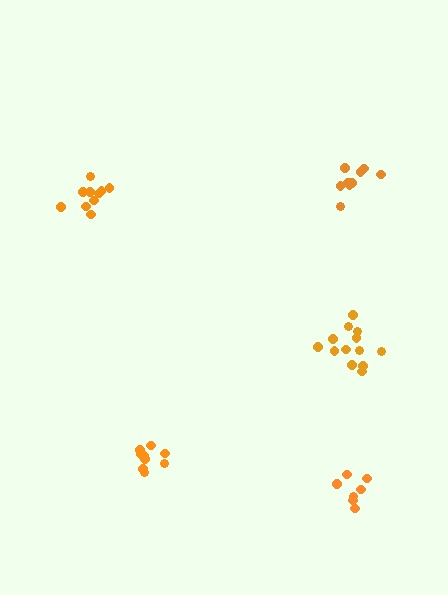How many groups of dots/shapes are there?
There are 5 groups.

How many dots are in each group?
Group 1: 9 dots, Group 2: 7 dots, Group 3: 13 dots, Group 4: 9 dots, Group 5: 10 dots (48 total).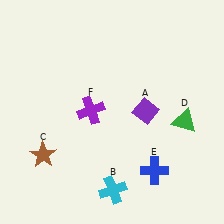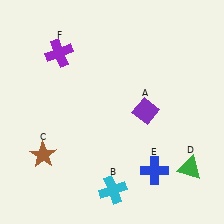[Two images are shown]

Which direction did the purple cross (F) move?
The purple cross (F) moved up.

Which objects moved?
The objects that moved are: the green triangle (D), the purple cross (F).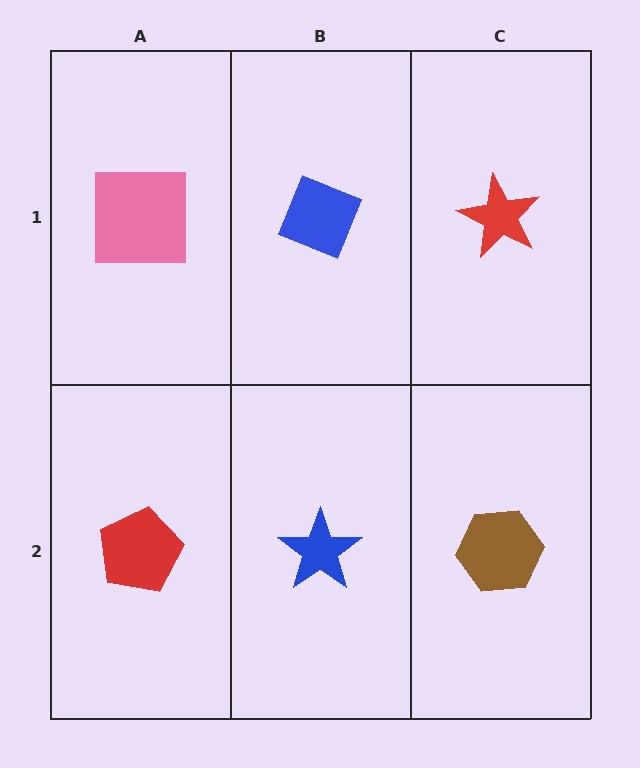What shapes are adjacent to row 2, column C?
A red star (row 1, column C), a blue star (row 2, column B).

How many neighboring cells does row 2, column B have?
3.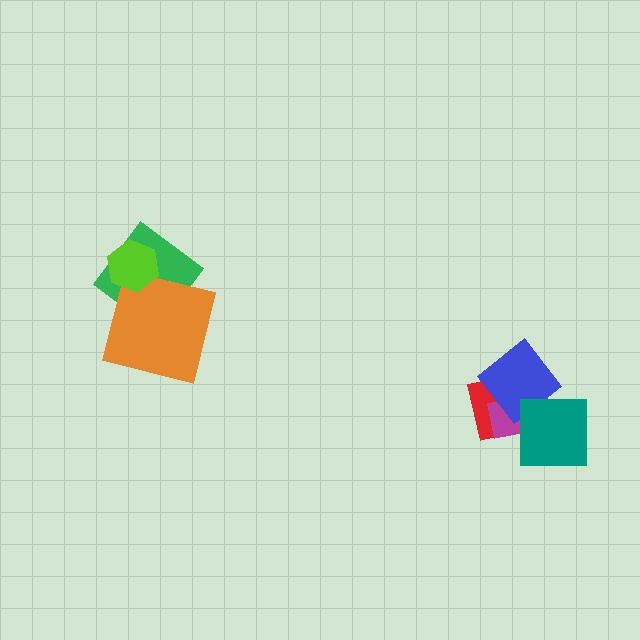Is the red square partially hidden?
Yes, it is partially covered by another shape.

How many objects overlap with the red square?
3 objects overlap with the red square.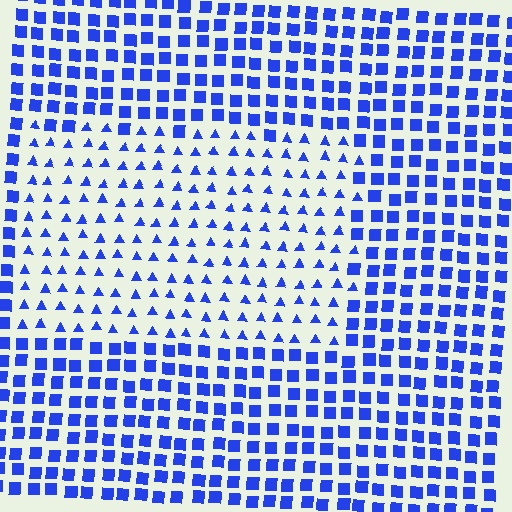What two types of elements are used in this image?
The image uses triangles inside the rectangle region and squares outside it.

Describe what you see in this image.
The image is filled with small blue elements arranged in a uniform grid. A rectangle-shaped region contains triangles, while the surrounding area contains squares. The boundary is defined purely by the change in element shape.